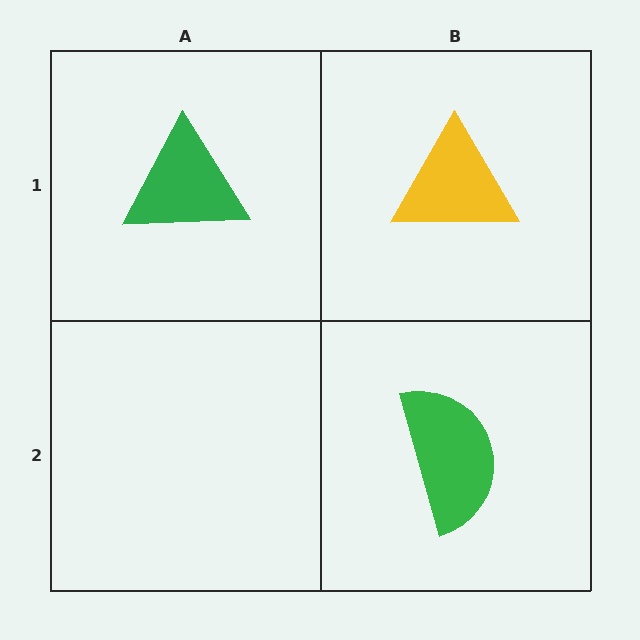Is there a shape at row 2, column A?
No, that cell is empty.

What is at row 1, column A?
A green triangle.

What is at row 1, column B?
A yellow triangle.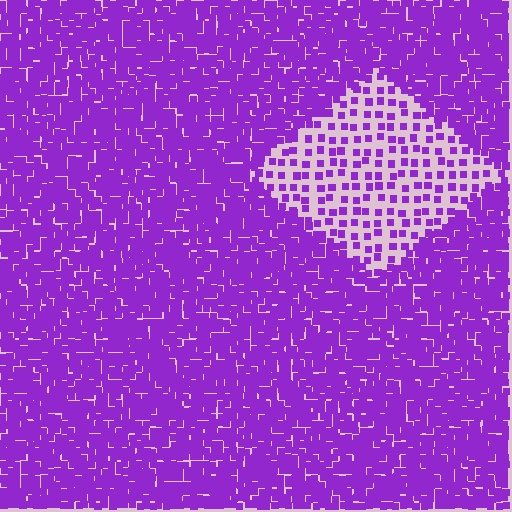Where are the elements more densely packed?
The elements are more densely packed outside the diamond boundary.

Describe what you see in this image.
The image contains small purple elements arranged at two different densities. A diamond-shaped region is visible where the elements are less densely packed than the surrounding area.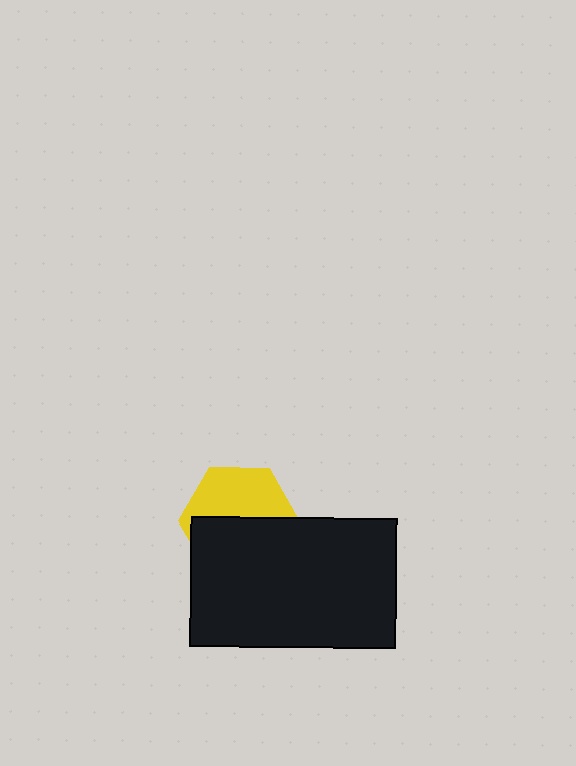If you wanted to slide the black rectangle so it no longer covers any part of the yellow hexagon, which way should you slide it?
Slide it down — that is the most direct way to separate the two shapes.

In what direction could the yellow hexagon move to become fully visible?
The yellow hexagon could move up. That would shift it out from behind the black rectangle entirely.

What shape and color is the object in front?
The object in front is a black rectangle.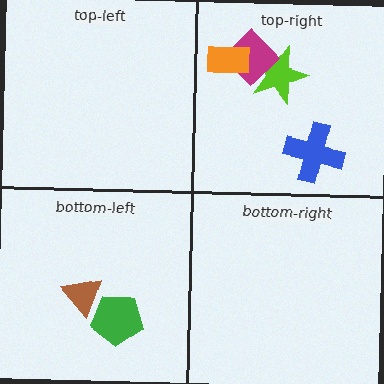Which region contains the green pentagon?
The bottom-left region.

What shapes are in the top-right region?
The blue cross, the lime star, the magenta diamond, the orange rectangle.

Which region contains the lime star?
The top-right region.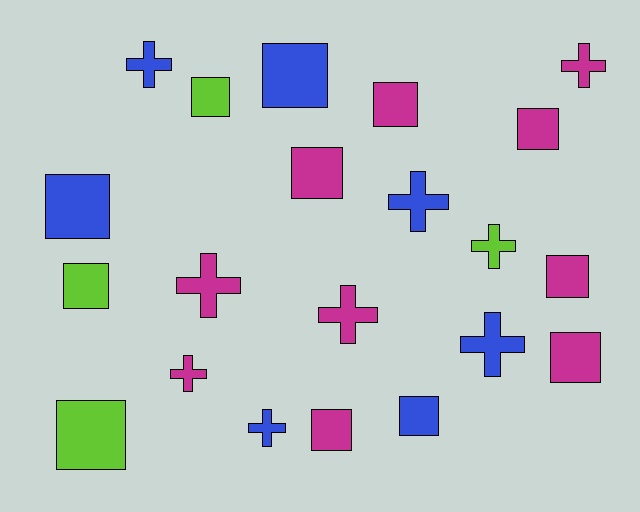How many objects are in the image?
There are 21 objects.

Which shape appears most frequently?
Square, with 12 objects.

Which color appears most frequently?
Magenta, with 10 objects.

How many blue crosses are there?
There are 4 blue crosses.